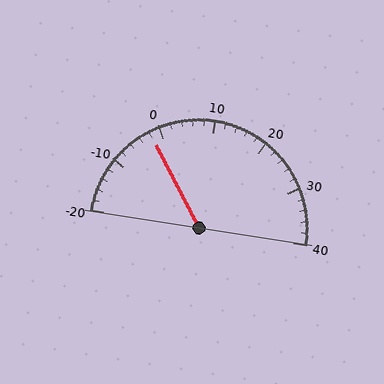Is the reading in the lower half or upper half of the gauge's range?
The reading is in the lower half of the range (-20 to 40).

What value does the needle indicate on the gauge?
The needle indicates approximately -2.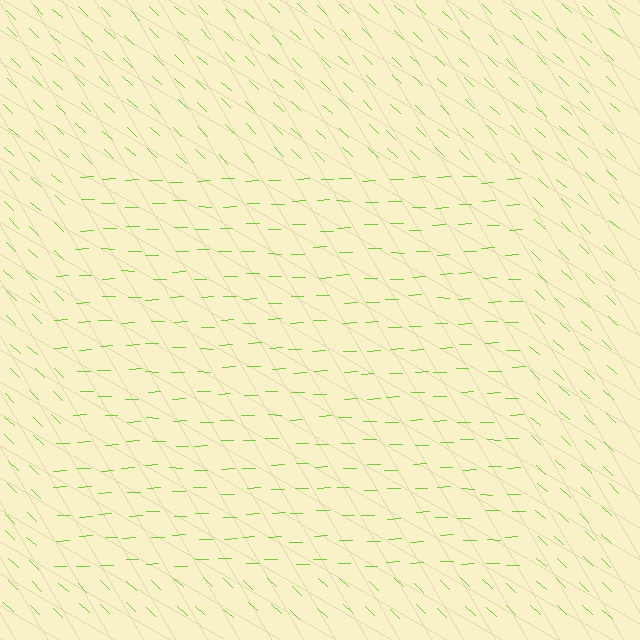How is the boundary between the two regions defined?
The boundary is defined purely by a change in line orientation (approximately 45 degrees difference). All lines are the same color and thickness.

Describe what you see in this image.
The image is filled with small lime line segments. A rectangle region in the image has lines oriented differently from the surrounding lines, creating a visible texture boundary.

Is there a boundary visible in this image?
Yes, there is a texture boundary formed by a change in line orientation.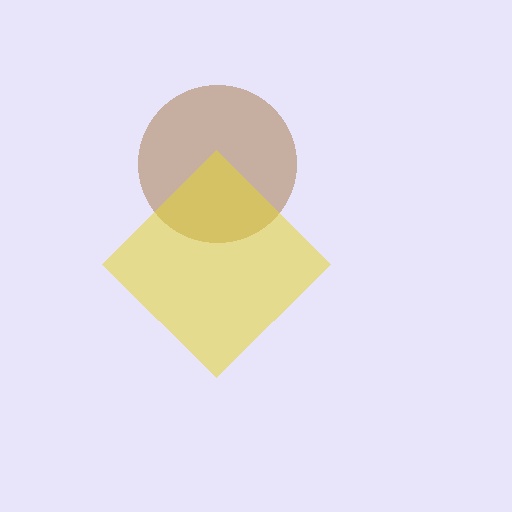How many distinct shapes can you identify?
There are 2 distinct shapes: a brown circle, a yellow diamond.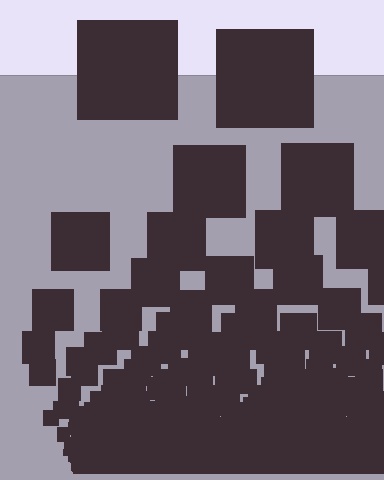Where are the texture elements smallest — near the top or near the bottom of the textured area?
Near the bottom.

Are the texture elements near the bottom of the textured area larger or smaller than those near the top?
Smaller. The gradient is inverted — elements near the bottom are smaller and denser.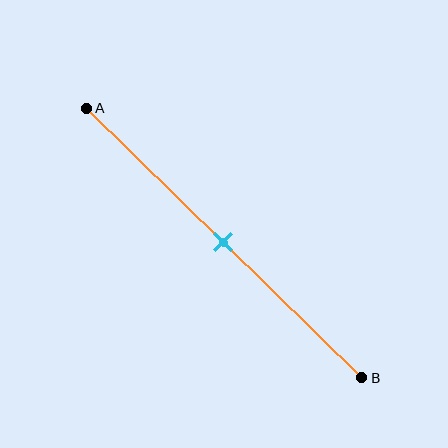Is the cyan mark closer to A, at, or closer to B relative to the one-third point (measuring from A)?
The cyan mark is closer to point B than the one-third point of segment AB.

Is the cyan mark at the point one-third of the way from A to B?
No, the mark is at about 50% from A, not at the 33% one-third point.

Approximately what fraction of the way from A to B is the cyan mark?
The cyan mark is approximately 50% of the way from A to B.